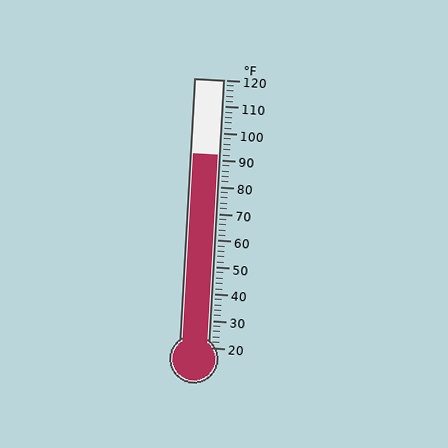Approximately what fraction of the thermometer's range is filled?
The thermometer is filled to approximately 70% of its range.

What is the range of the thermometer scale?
The thermometer scale ranges from 20°F to 120°F.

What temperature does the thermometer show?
The thermometer shows approximately 92°F.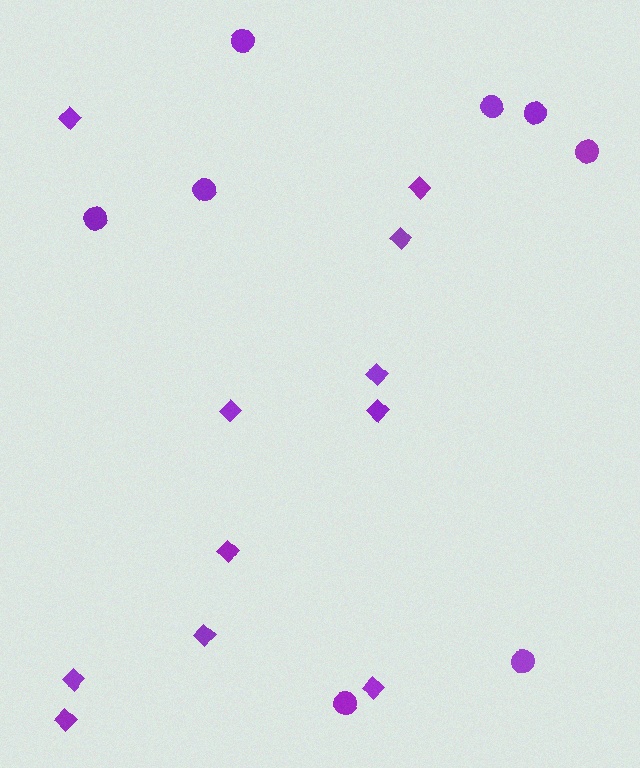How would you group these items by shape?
There are 2 groups: one group of diamonds (11) and one group of circles (8).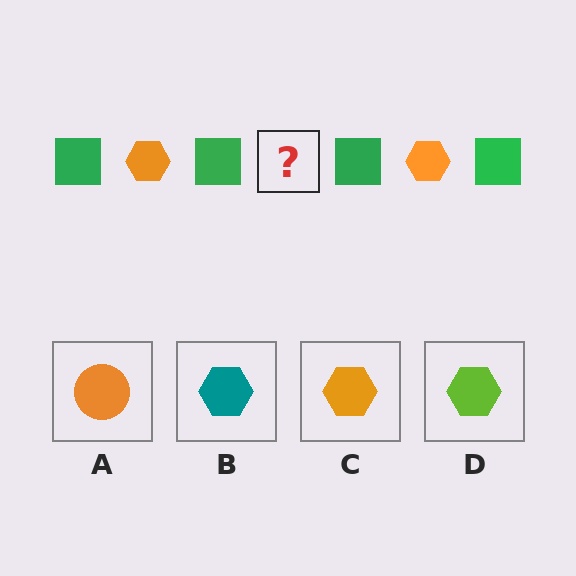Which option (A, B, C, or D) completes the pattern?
C.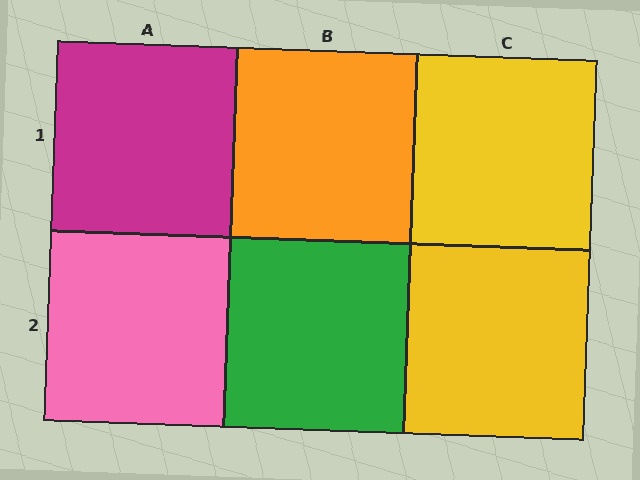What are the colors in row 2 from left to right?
Pink, green, yellow.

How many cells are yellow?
2 cells are yellow.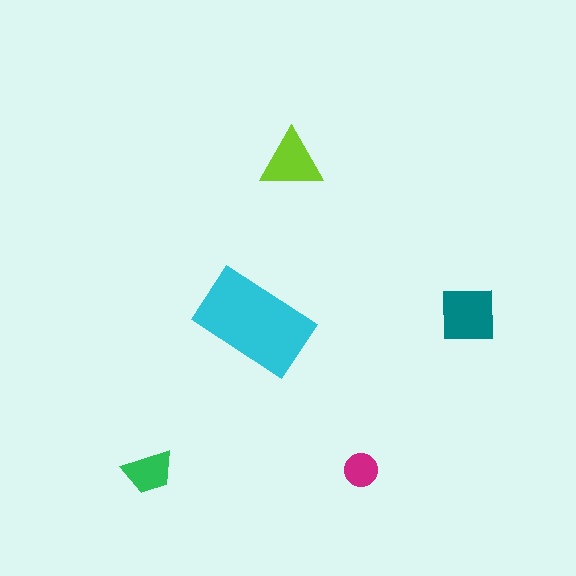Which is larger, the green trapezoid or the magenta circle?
The green trapezoid.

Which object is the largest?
The cyan rectangle.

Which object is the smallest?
The magenta circle.